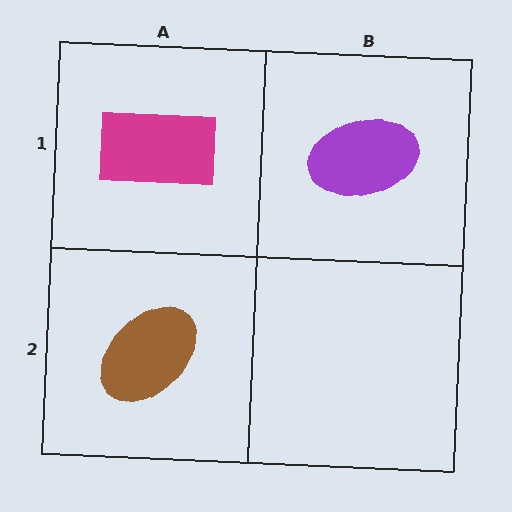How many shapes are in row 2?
1 shape.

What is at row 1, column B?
A purple ellipse.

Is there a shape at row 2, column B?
No, that cell is empty.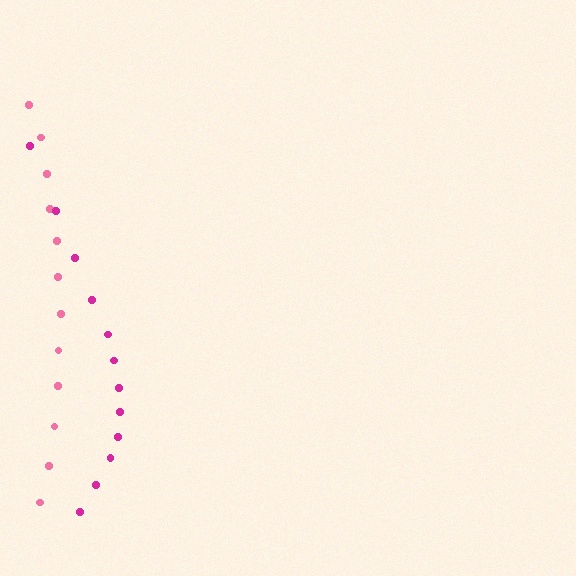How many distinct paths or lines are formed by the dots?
There are 2 distinct paths.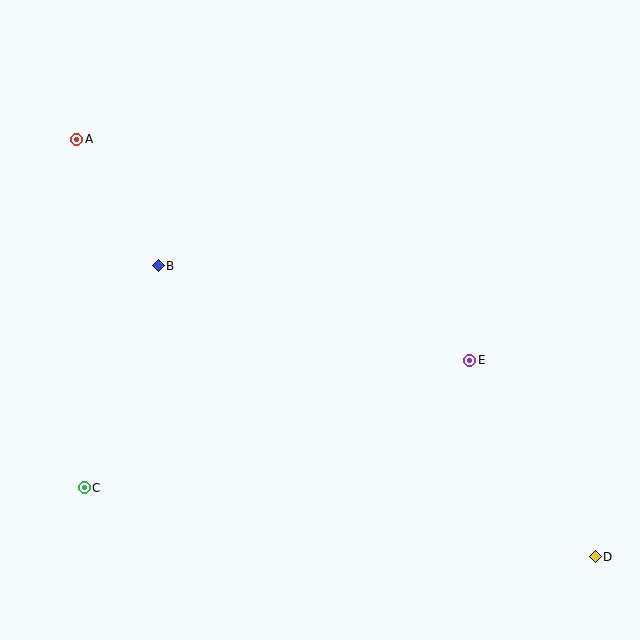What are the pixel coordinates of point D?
Point D is at (595, 557).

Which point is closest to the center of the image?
Point E at (470, 360) is closest to the center.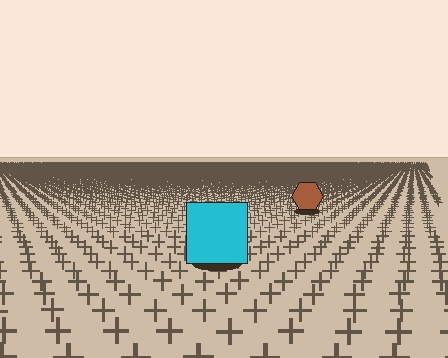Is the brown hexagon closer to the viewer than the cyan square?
No. The cyan square is closer — you can tell from the texture gradient: the ground texture is coarser near it.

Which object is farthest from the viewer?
The brown hexagon is farthest from the viewer. It appears smaller and the ground texture around it is denser.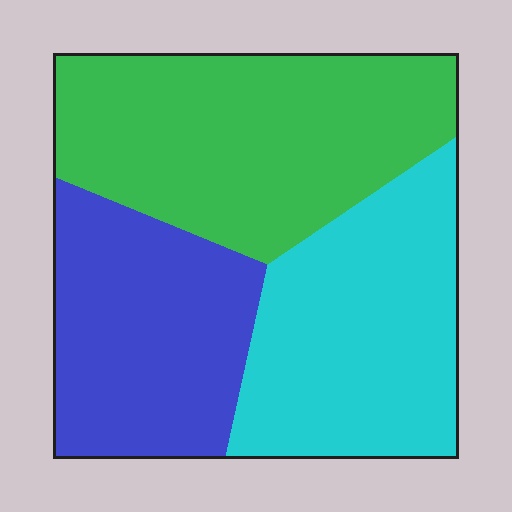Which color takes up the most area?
Green, at roughly 40%.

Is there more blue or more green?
Green.